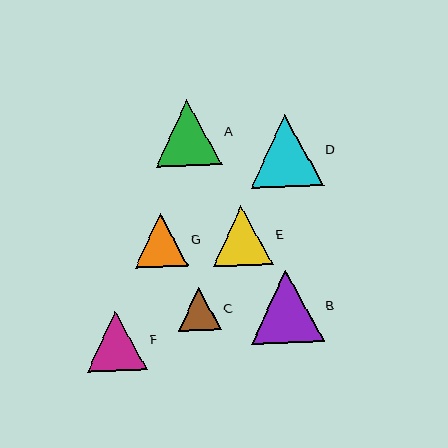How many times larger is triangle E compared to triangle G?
Triangle E is approximately 1.1 times the size of triangle G.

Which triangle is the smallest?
Triangle C is the smallest with a size of approximately 43 pixels.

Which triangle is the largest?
Triangle B is the largest with a size of approximately 72 pixels.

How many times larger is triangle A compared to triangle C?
Triangle A is approximately 1.5 times the size of triangle C.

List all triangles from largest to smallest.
From largest to smallest: B, D, A, E, F, G, C.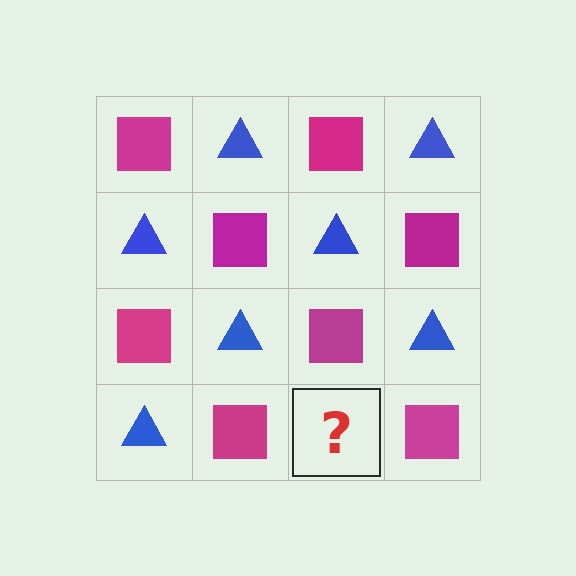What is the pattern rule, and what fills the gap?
The rule is that it alternates magenta square and blue triangle in a checkerboard pattern. The gap should be filled with a blue triangle.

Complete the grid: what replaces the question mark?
The question mark should be replaced with a blue triangle.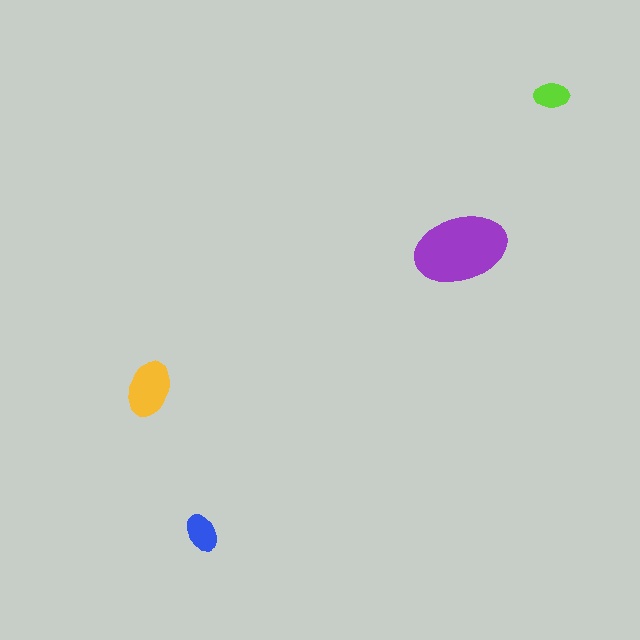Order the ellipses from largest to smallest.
the purple one, the yellow one, the blue one, the lime one.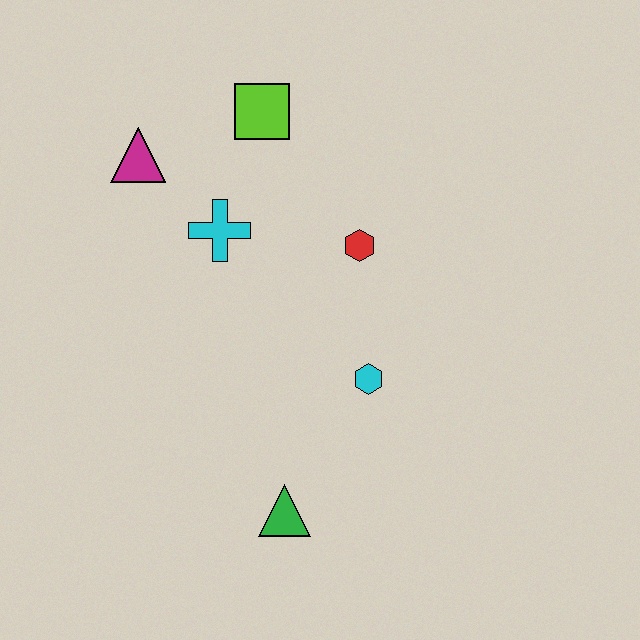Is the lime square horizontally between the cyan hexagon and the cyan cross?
Yes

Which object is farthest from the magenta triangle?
The green triangle is farthest from the magenta triangle.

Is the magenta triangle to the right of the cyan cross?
No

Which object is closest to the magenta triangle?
The cyan cross is closest to the magenta triangle.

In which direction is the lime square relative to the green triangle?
The lime square is above the green triangle.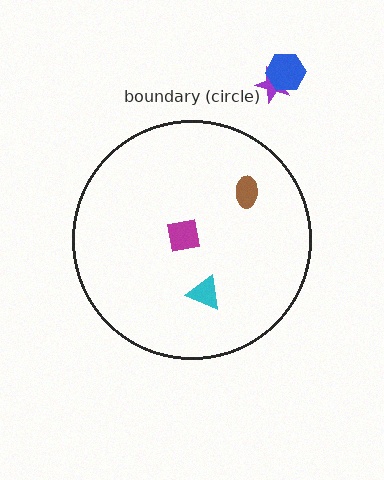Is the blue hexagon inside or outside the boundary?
Outside.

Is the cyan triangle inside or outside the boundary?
Inside.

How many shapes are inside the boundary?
3 inside, 2 outside.